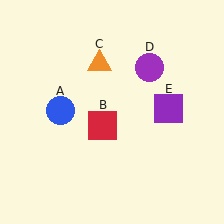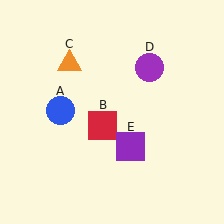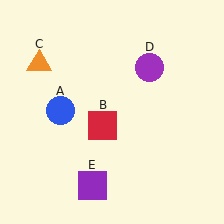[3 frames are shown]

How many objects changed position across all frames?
2 objects changed position: orange triangle (object C), purple square (object E).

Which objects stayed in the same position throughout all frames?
Blue circle (object A) and red square (object B) and purple circle (object D) remained stationary.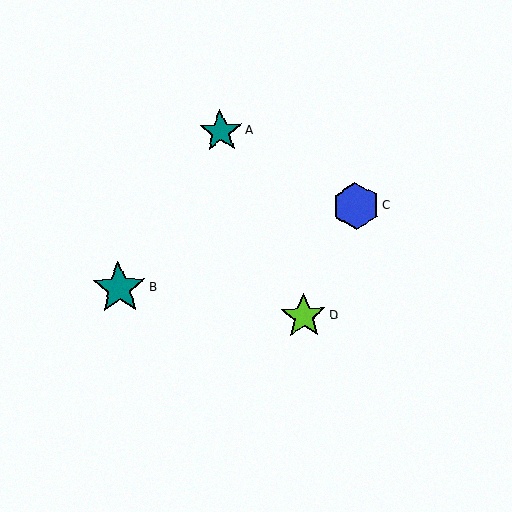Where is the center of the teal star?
The center of the teal star is at (221, 132).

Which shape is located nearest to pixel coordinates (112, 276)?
The teal star (labeled B) at (119, 288) is nearest to that location.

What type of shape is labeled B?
Shape B is a teal star.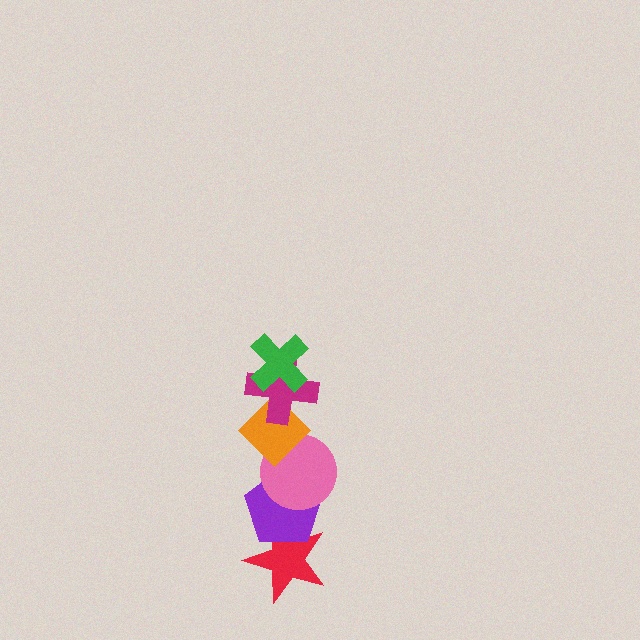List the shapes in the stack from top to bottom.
From top to bottom: the green cross, the magenta cross, the orange diamond, the pink circle, the purple pentagon, the red star.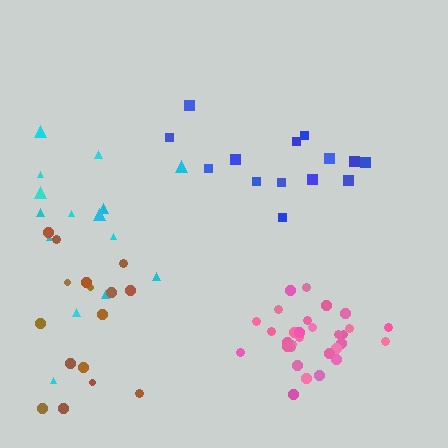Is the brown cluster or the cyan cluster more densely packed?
Brown.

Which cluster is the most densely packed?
Pink.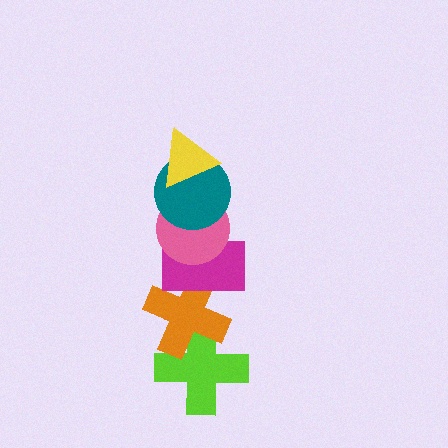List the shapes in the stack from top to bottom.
From top to bottom: the yellow triangle, the teal circle, the pink circle, the magenta rectangle, the orange cross, the lime cross.